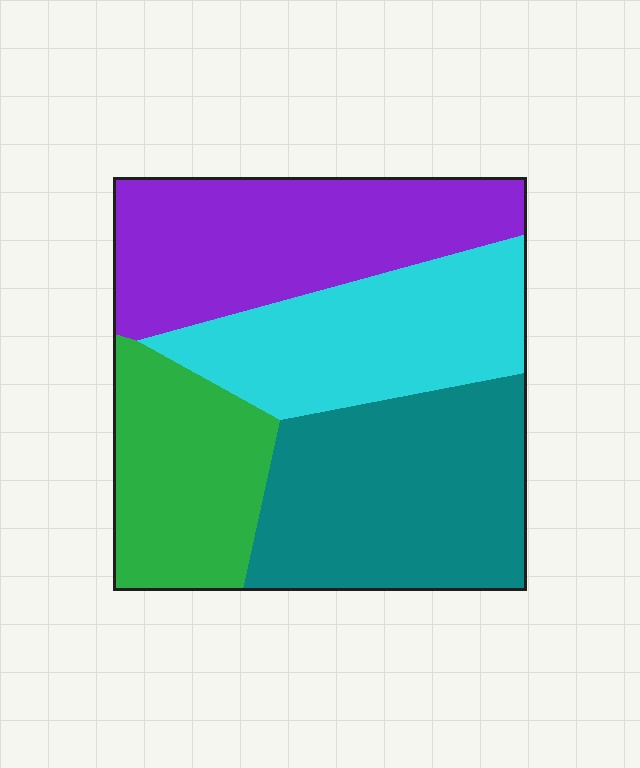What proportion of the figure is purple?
Purple covers roughly 25% of the figure.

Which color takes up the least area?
Green, at roughly 20%.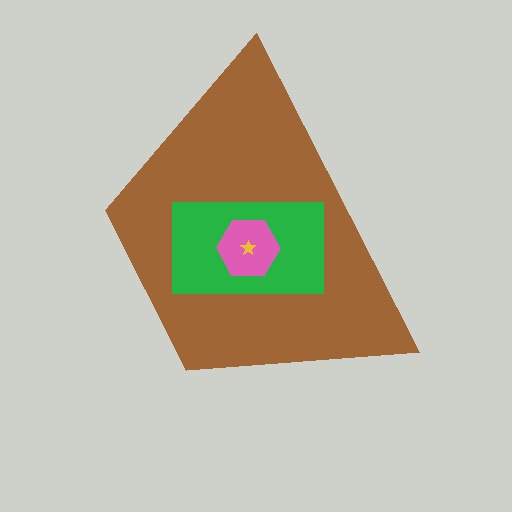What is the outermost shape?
The brown trapezoid.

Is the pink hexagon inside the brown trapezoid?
Yes.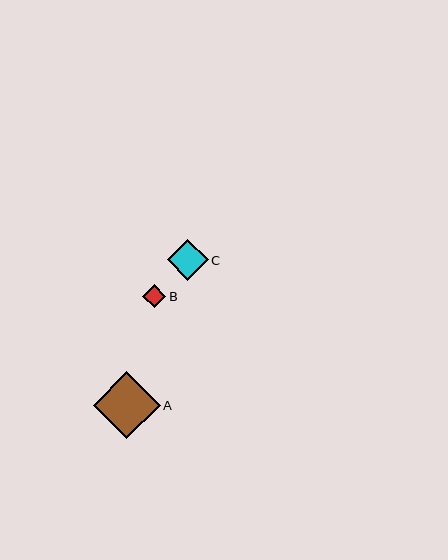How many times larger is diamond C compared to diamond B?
Diamond C is approximately 1.8 times the size of diamond B.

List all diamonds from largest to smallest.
From largest to smallest: A, C, B.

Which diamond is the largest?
Diamond A is the largest with a size of approximately 67 pixels.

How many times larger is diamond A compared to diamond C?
Diamond A is approximately 1.6 times the size of diamond C.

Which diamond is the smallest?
Diamond B is the smallest with a size of approximately 23 pixels.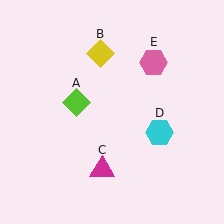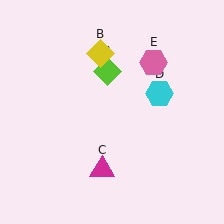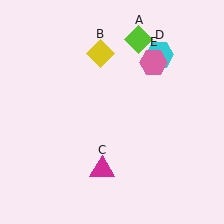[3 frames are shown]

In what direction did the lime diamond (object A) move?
The lime diamond (object A) moved up and to the right.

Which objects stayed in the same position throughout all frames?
Yellow diamond (object B) and magenta triangle (object C) and pink hexagon (object E) remained stationary.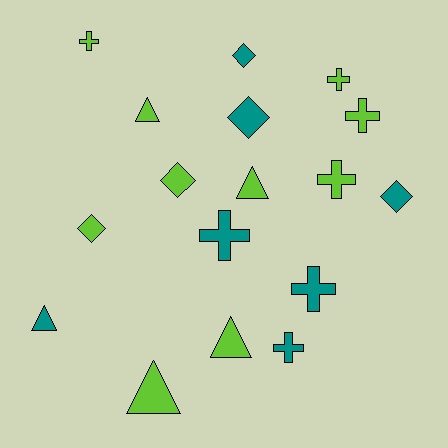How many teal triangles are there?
There is 1 teal triangle.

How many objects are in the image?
There are 17 objects.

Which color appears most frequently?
Lime, with 10 objects.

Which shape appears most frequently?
Cross, with 7 objects.